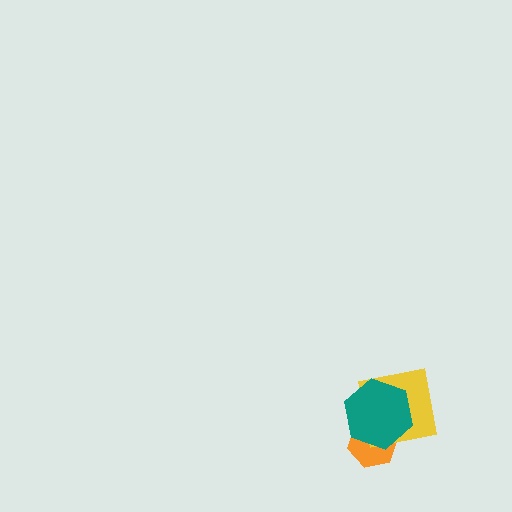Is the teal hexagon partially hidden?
No, no other shape covers it.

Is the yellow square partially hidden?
Yes, it is partially covered by another shape.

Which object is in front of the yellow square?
The teal hexagon is in front of the yellow square.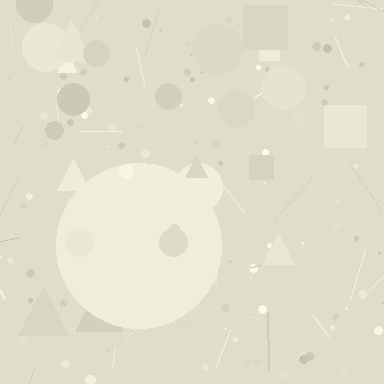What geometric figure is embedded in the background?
A circle is embedded in the background.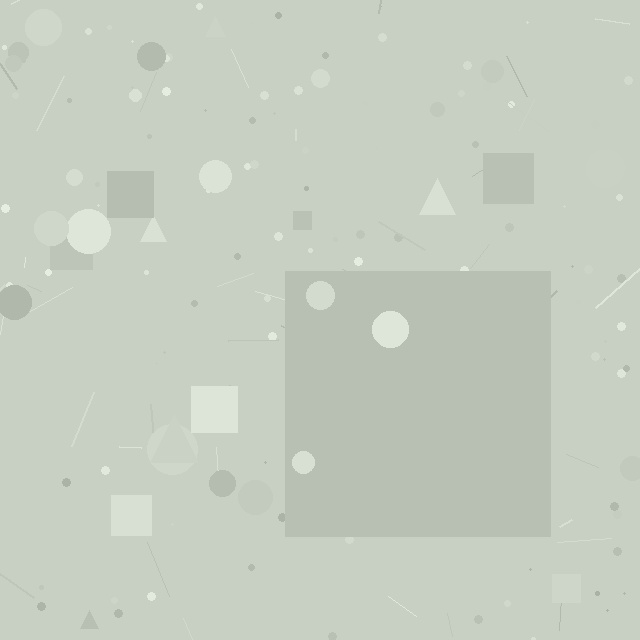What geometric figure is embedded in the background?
A square is embedded in the background.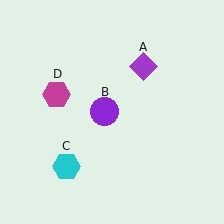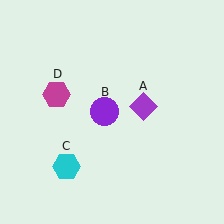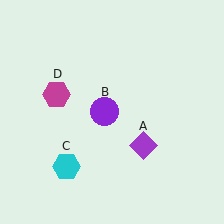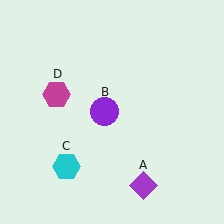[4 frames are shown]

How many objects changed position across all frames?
1 object changed position: purple diamond (object A).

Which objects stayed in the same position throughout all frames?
Purple circle (object B) and cyan hexagon (object C) and magenta hexagon (object D) remained stationary.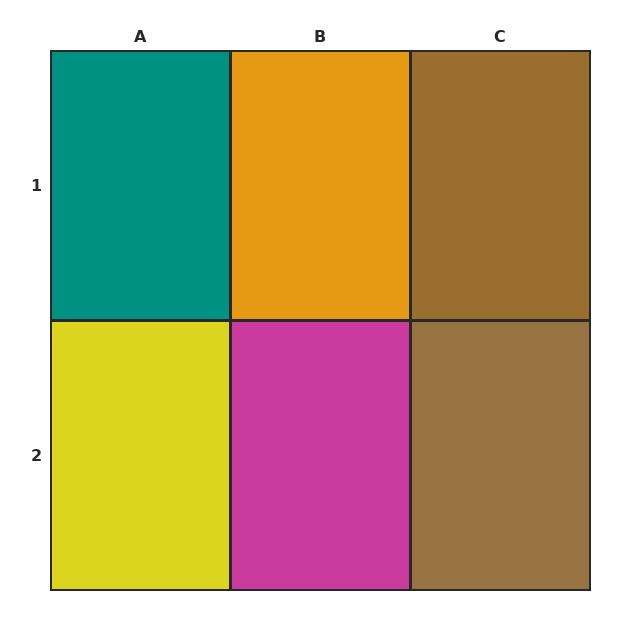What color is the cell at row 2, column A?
Yellow.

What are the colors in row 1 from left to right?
Teal, orange, brown.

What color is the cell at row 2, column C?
Brown.